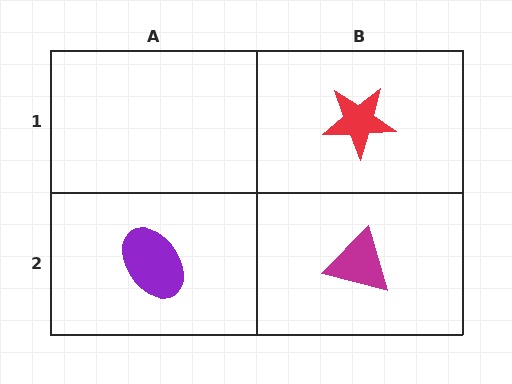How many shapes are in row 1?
1 shape.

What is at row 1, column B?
A red star.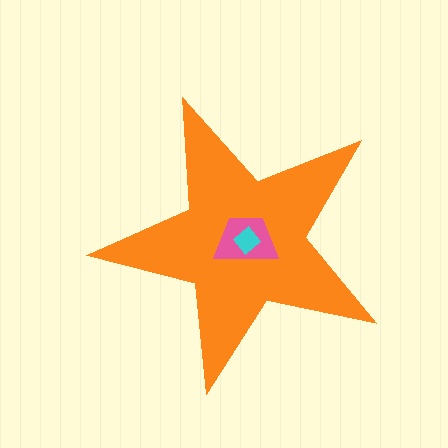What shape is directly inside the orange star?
The pink trapezoid.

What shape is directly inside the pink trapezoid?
The cyan diamond.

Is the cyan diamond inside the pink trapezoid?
Yes.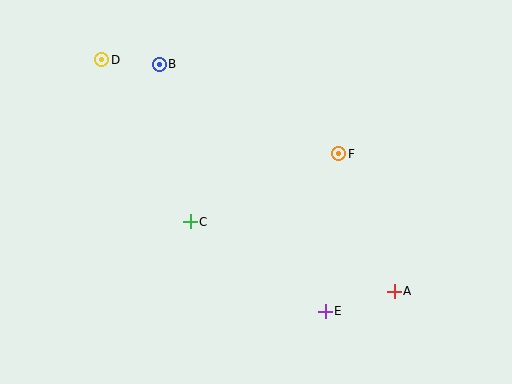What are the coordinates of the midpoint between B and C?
The midpoint between B and C is at (175, 143).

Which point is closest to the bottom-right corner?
Point A is closest to the bottom-right corner.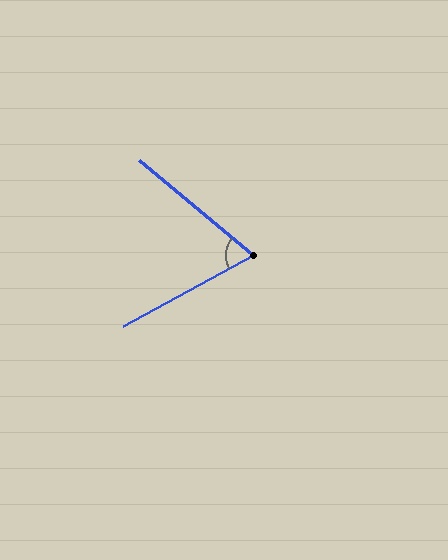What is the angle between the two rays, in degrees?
Approximately 68 degrees.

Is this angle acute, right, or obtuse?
It is acute.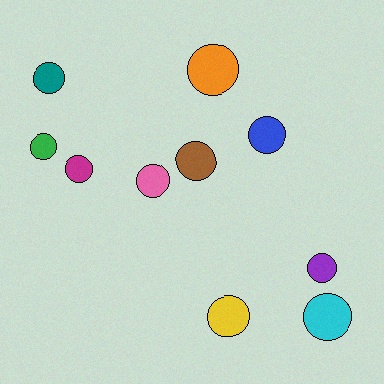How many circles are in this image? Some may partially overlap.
There are 10 circles.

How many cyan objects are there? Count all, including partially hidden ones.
There is 1 cyan object.